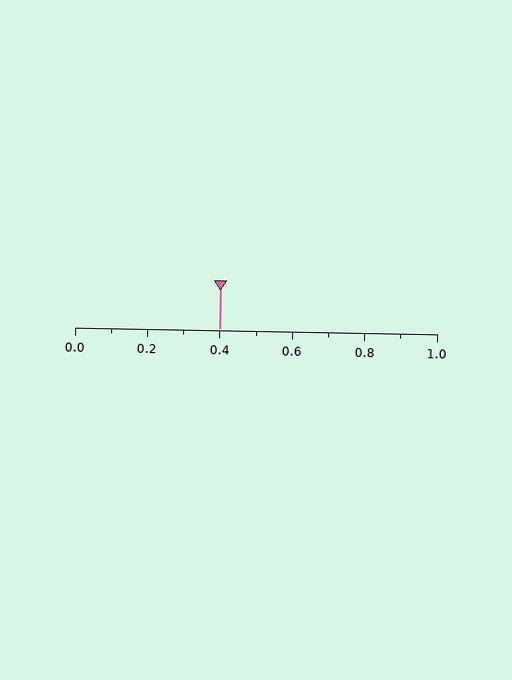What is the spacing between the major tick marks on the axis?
The major ticks are spaced 0.2 apart.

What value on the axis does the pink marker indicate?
The marker indicates approximately 0.4.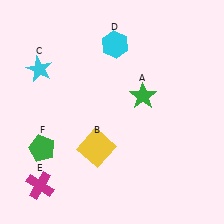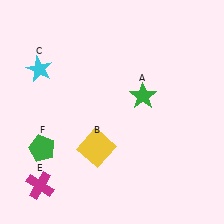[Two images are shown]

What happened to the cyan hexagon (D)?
The cyan hexagon (D) was removed in Image 2. It was in the top-right area of Image 1.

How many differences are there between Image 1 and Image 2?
There is 1 difference between the two images.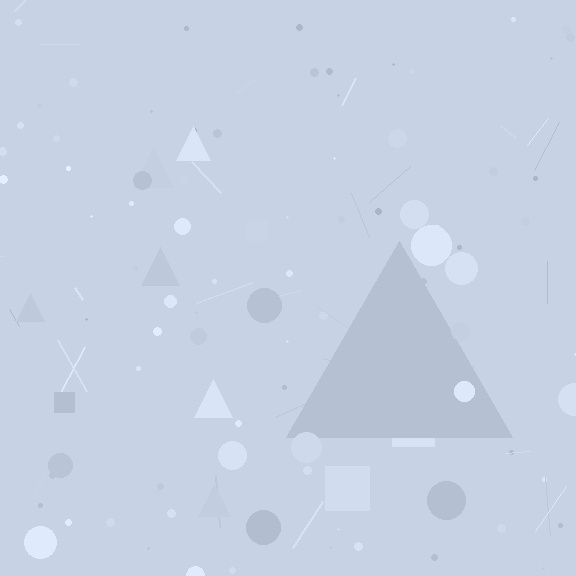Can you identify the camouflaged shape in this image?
The camouflaged shape is a triangle.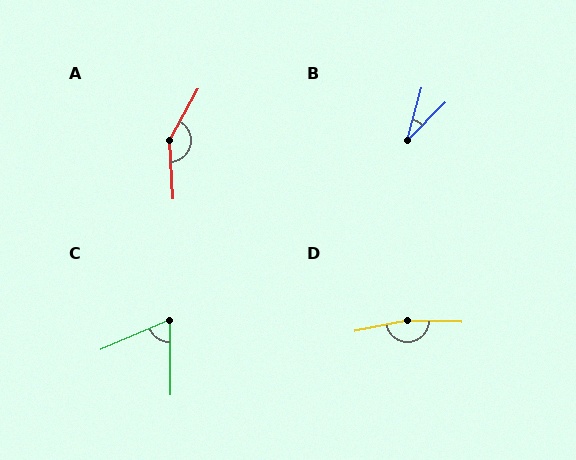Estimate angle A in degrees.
Approximately 148 degrees.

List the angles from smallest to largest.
B (30°), C (67°), A (148°), D (167°).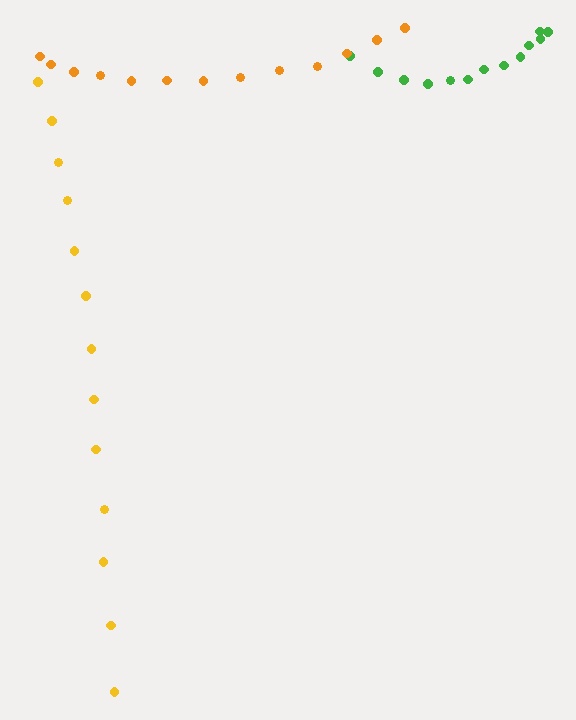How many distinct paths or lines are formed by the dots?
There are 3 distinct paths.